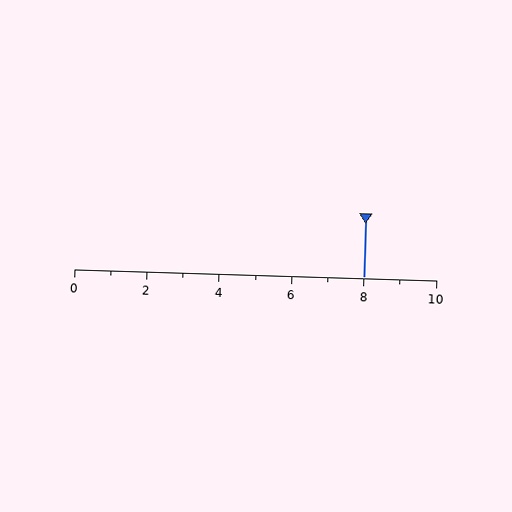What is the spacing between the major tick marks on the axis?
The major ticks are spaced 2 apart.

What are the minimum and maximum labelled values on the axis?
The axis runs from 0 to 10.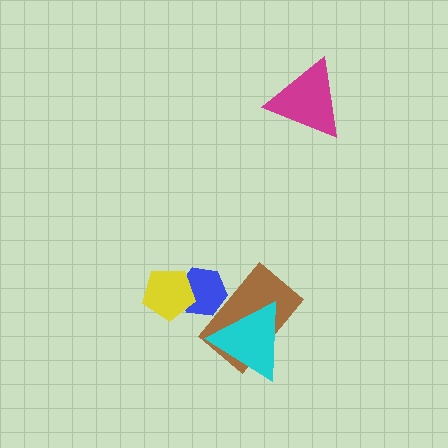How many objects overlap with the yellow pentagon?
1 object overlaps with the yellow pentagon.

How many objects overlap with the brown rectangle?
2 objects overlap with the brown rectangle.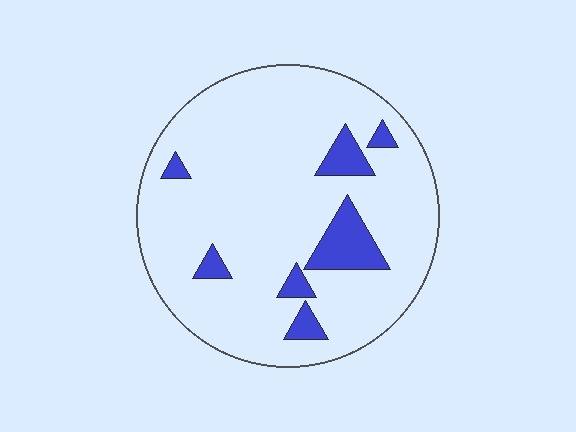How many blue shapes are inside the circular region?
7.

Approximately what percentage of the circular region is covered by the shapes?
Approximately 10%.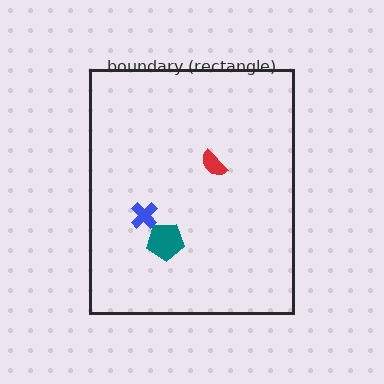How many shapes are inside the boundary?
3 inside, 0 outside.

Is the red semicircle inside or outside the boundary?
Inside.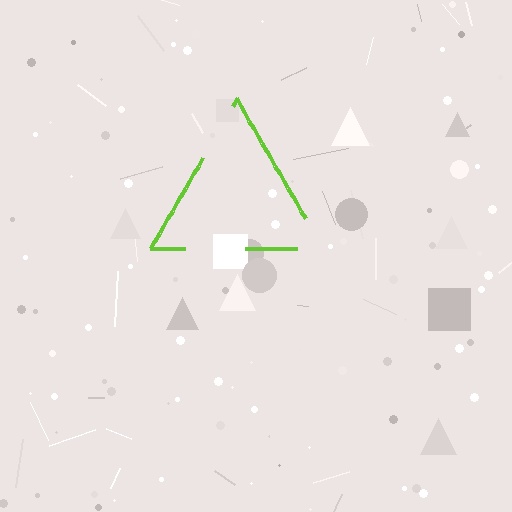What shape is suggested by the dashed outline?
The dashed outline suggests a triangle.